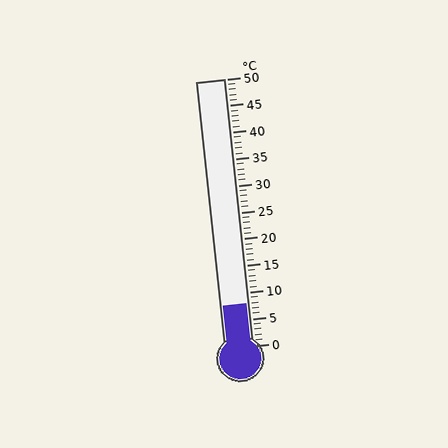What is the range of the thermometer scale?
The thermometer scale ranges from 0°C to 50°C.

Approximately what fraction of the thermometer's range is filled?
The thermometer is filled to approximately 15% of its range.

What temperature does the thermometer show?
The thermometer shows approximately 8°C.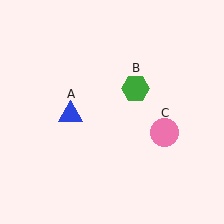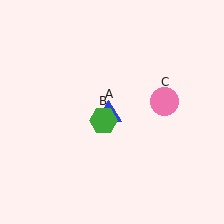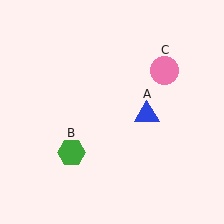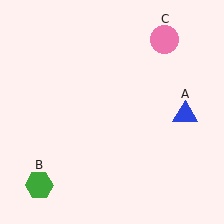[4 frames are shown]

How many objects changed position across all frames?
3 objects changed position: blue triangle (object A), green hexagon (object B), pink circle (object C).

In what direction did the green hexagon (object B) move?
The green hexagon (object B) moved down and to the left.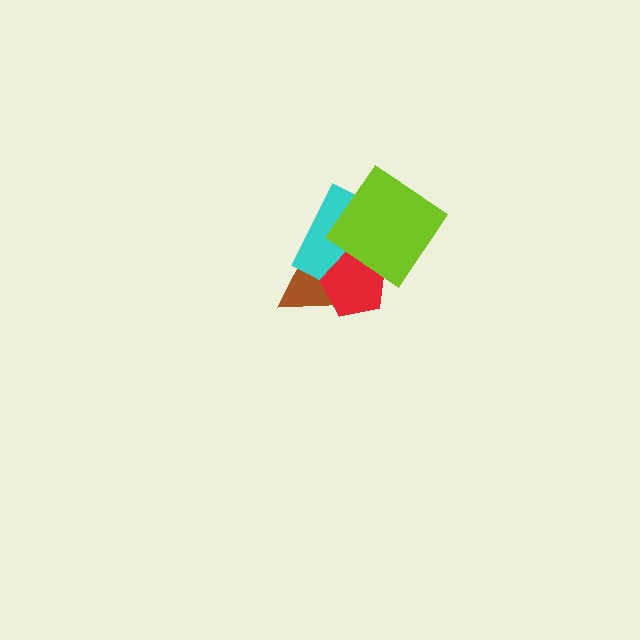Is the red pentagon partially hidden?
Yes, it is partially covered by another shape.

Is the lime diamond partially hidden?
No, no other shape covers it.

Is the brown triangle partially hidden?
Yes, it is partially covered by another shape.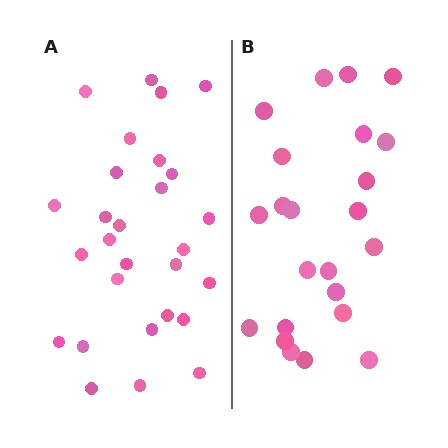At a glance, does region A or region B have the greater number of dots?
Region A (the left region) has more dots.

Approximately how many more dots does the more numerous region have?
Region A has about 5 more dots than region B.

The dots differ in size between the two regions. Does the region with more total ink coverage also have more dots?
No. Region B has more total ink coverage because its dots are larger, but region A actually contains more individual dots. Total area can be misleading — the number of items is what matters here.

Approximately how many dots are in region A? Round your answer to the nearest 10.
About 30 dots. (The exact count is 28, which rounds to 30.)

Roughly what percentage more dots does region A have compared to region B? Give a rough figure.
About 20% more.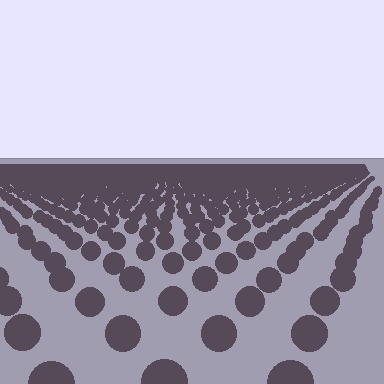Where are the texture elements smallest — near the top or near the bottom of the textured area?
Near the top.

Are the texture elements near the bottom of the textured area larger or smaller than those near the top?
Larger. Near the bottom, elements are closer to the viewer and appear at a bigger on-screen size.